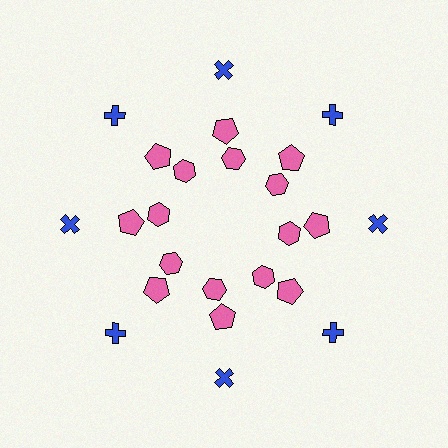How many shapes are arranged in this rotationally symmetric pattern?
There are 24 shapes, arranged in 8 groups of 3.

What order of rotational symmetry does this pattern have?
This pattern has 8-fold rotational symmetry.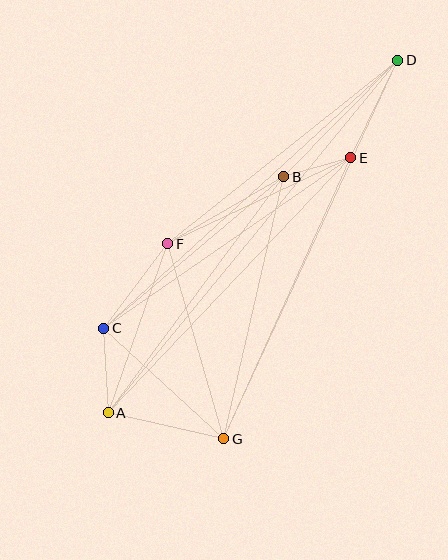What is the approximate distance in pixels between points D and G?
The distance between D and G is approximately 417 pixels.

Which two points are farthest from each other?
Points A and D are farthest from each other.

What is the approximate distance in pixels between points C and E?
The distance between C and E is approximately 300 pixels.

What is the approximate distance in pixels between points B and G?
The distance between B and G is approximately 269 pixels.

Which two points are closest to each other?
Points B and E are closest to each other.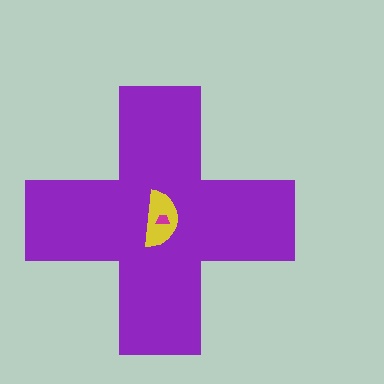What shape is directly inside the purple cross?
The yellow semicircle.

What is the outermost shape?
The purple cross.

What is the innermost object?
The magenta trapezoid.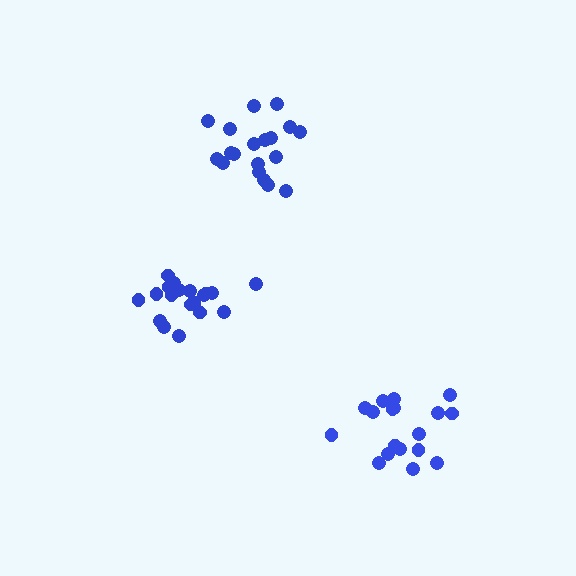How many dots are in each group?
Group 1: 18 dots, Group 2: 19 dots, Group 3: 19 dots (56 total).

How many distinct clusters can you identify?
There are 3 distinct clusters.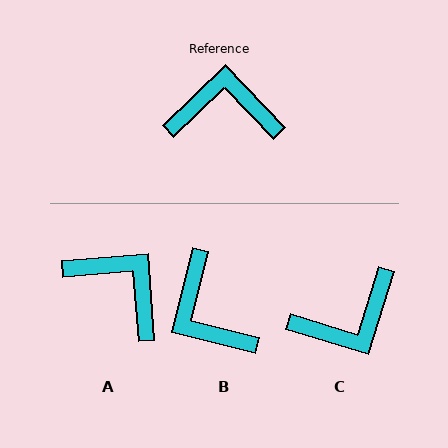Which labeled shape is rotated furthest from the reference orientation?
C, about 151 degrees away.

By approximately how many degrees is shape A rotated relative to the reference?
Approximately 39 degrees clockwise.